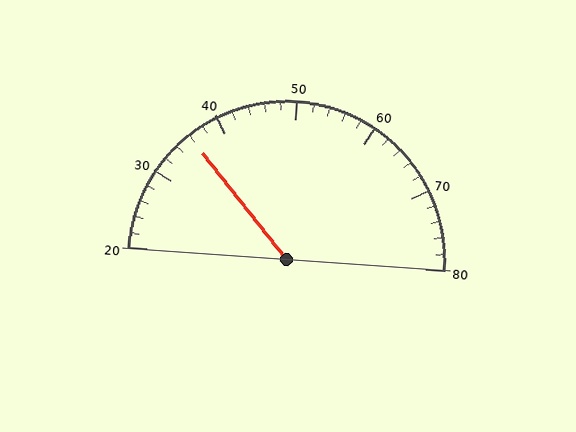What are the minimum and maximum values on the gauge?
The gauge ranges from 20 to 80.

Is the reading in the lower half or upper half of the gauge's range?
The reading is in the lower half of the range (20 to 80).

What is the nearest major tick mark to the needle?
The nearest major tick mark is 40.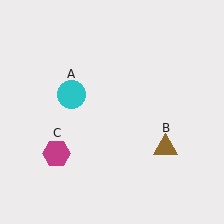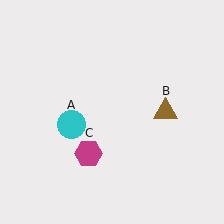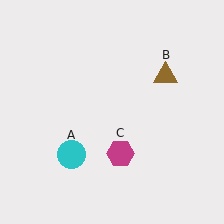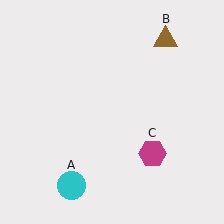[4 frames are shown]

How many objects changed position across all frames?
3 objects changed position: cyan circle (object A), brown triangle (object B), magenta hexagon (object C).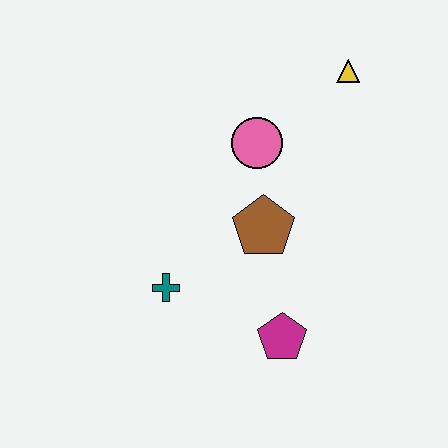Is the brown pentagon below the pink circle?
Yes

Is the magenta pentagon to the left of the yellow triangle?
Yes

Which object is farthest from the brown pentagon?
The yellow triangle is farthest from the brown pentagon.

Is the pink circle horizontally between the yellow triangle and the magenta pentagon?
No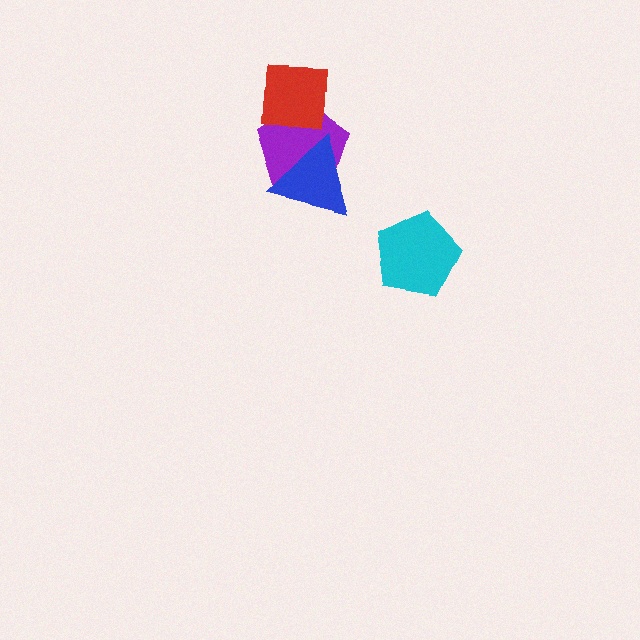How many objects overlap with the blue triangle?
1 object overlaps with the blue triangle.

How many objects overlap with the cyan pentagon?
0 objects overlap with the cyan pentagon.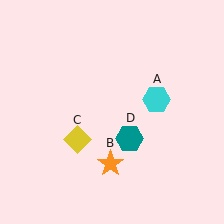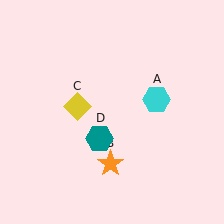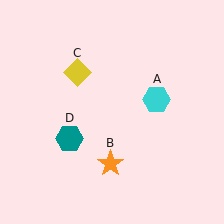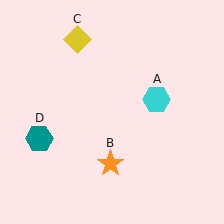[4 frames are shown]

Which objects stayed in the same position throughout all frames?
Cyan hexagon (object A) and orange star (object B) remained stationary.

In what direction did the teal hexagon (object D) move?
The teal hexagon (object D) moved left.